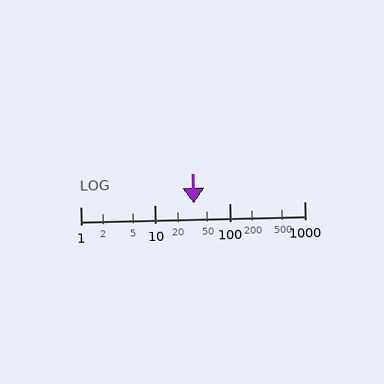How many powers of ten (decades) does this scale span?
The scale spans 3 decades, from 1 to 1000.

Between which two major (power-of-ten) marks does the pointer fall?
The pointer is between 10 and 100.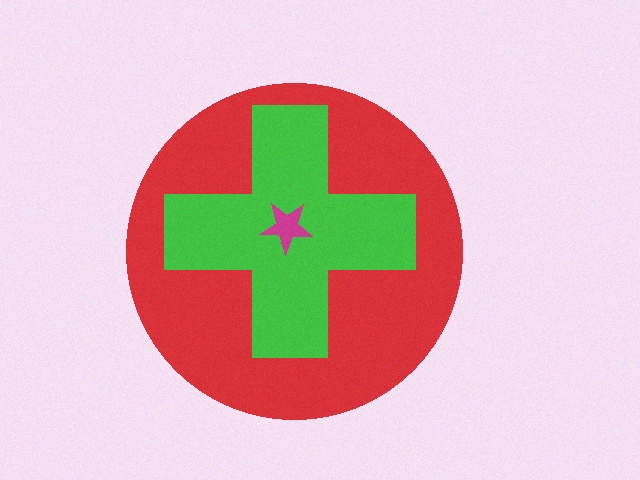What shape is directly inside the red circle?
The green cross.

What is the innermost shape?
The magenta star.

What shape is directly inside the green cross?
The magenta star.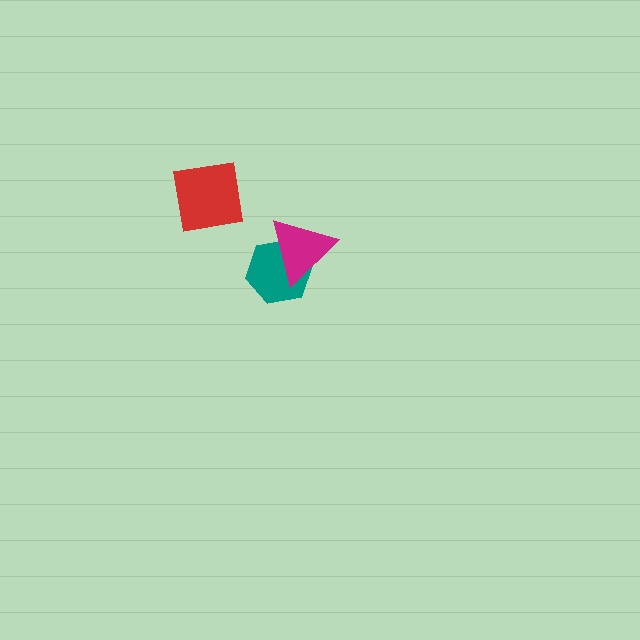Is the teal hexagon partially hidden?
Yes, it is partially covered by another shape.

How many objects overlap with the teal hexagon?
1 object overlaps with the teal hexagon.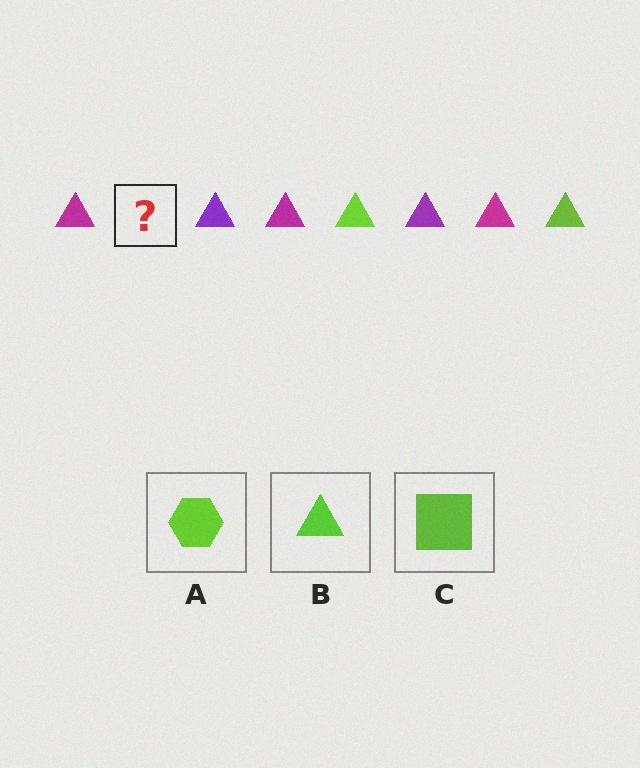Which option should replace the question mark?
Option B.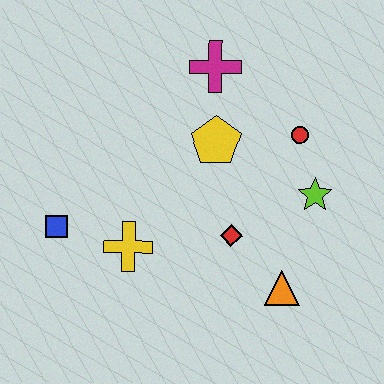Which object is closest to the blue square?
The yellow cross is closest to the blue square.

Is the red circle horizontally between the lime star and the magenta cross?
Yes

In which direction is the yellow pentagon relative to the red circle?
The yellow pentagon is to the left of the red circle.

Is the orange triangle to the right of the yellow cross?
Yes